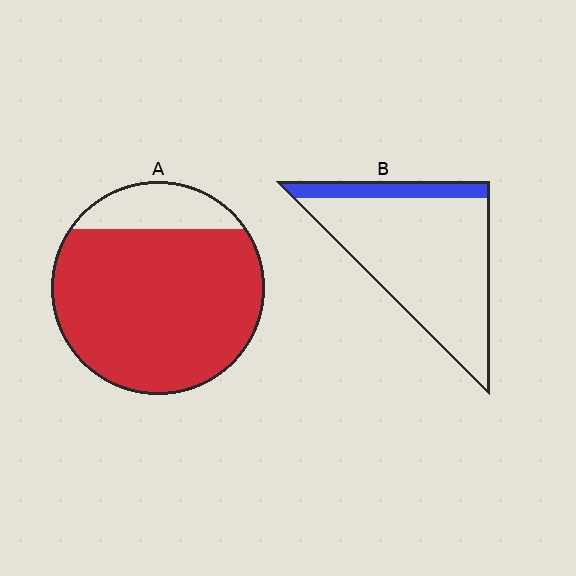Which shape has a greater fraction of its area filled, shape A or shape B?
Shape A.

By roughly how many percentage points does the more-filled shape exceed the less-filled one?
By roughly 70 percentage points (A over B).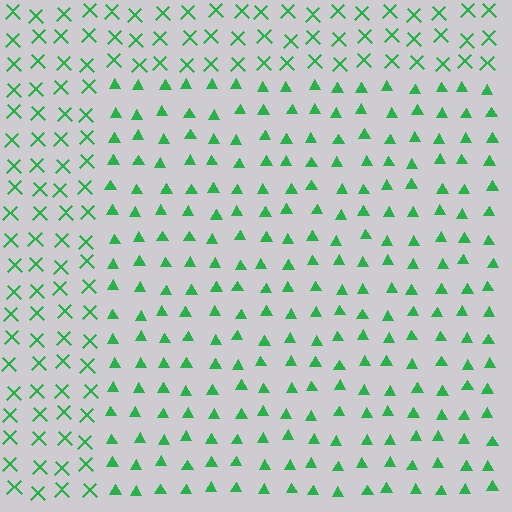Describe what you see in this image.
The image is filled with small green elements arranged in a uniform grid. A rectangle-shaped region contains triangles, while the surrounding area contains X marks. The boundary is defined purely by the change in element shape.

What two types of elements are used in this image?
The image uses triangles inside the rectangle region and X marks outside it.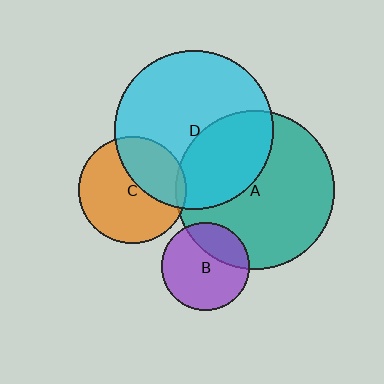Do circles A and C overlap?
Yes.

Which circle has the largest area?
Circle D (cyan).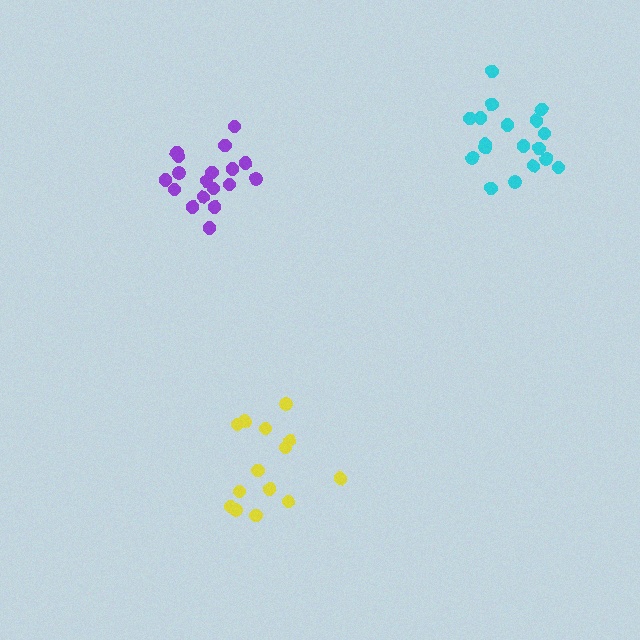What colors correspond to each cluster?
The clusters are colored: yellow, purple, cyan.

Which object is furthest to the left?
The purple cluster is leftmost.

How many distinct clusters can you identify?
There are 3 distinct clusters.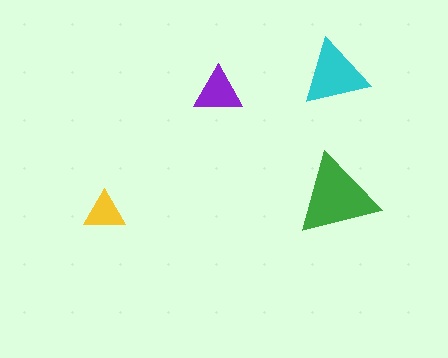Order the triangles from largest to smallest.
the green one, the cyan one, the purple one, the yellow one.